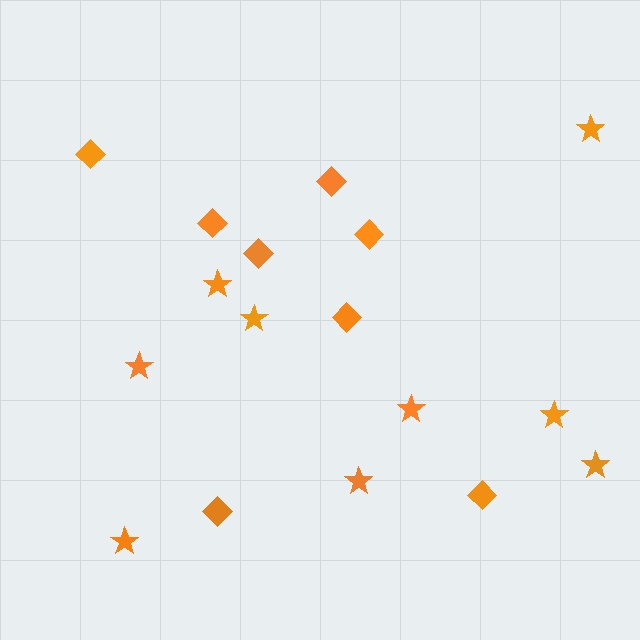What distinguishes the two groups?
There are 2 groups: one group of stars (9) and one group of diamonds (8).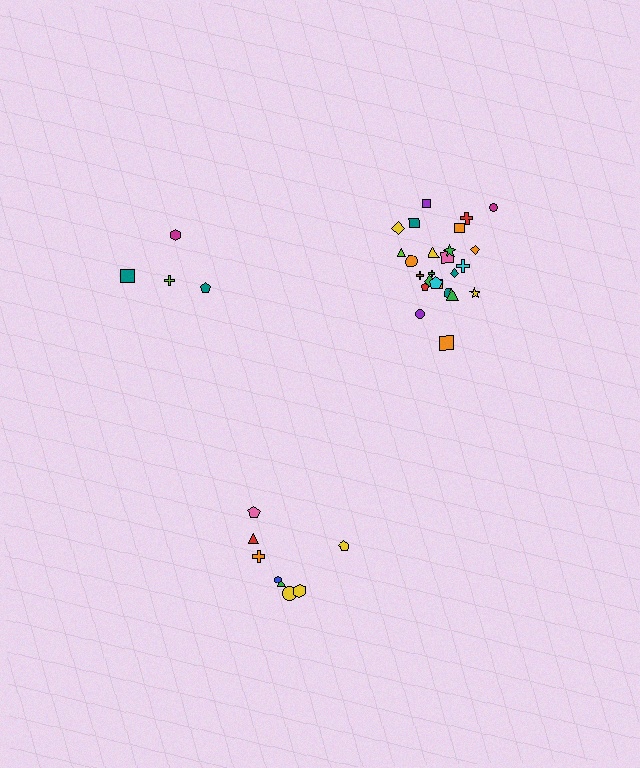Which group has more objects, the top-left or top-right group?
The top-right group.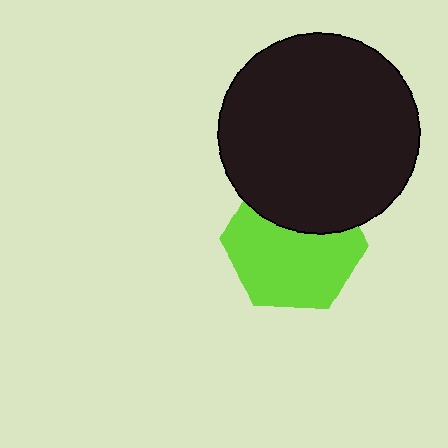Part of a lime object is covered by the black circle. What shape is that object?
It is a hexagon.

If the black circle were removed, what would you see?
You would see the complete lime hexagon.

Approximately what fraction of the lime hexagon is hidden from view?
Roughly 34% of the lime hexagon is hidden behind the black circle.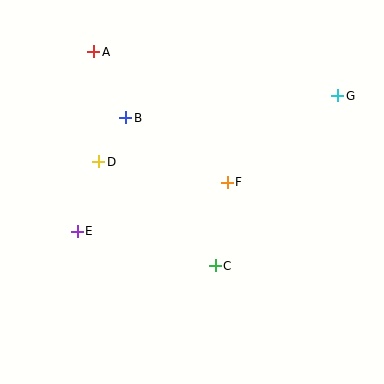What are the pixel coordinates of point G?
Point G is at (338, 96).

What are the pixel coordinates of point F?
Point F is at (227, 182).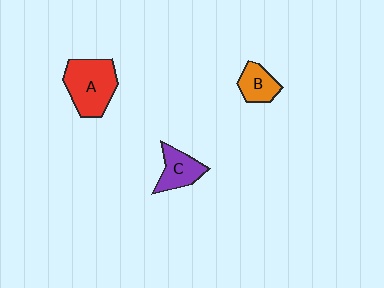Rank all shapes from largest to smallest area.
From largest to smallest: A (red), C (purple), B (orange).